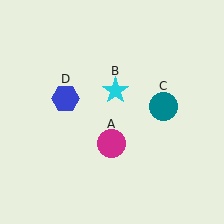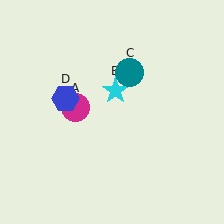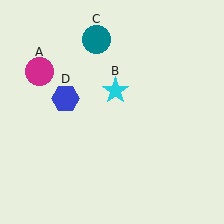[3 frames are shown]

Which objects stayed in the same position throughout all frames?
Cyan star (object B) and blue hexagon (object D) remained stationary.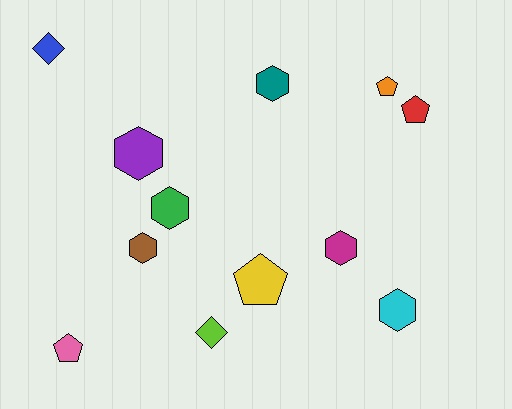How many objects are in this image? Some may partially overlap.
There are 12 objects.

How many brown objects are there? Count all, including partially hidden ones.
There is 1 brown object.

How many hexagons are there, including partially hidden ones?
There are 6 hexagons.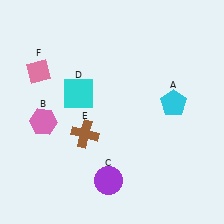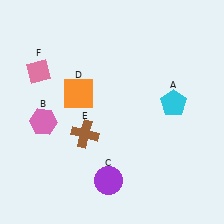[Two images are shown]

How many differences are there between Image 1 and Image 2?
There is 1 difference between the two images.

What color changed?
The square (D) changed from cyan in Image 1 to orange in Image 2.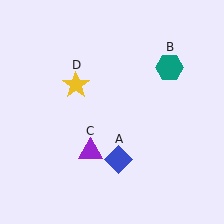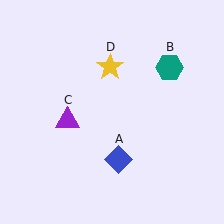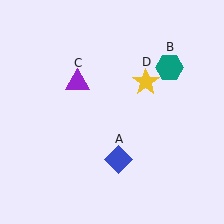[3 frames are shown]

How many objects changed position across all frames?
2 objects changed position: purple triangle (object C), yellow star (object D).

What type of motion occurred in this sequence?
The purple triangle (object C), yellow star (object D) rotated clockwise around the center of the scene.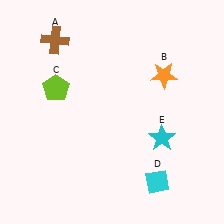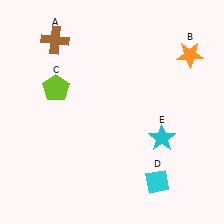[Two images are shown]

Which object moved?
The orange star (B) moved right.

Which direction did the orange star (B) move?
The orange star (B) moved right.